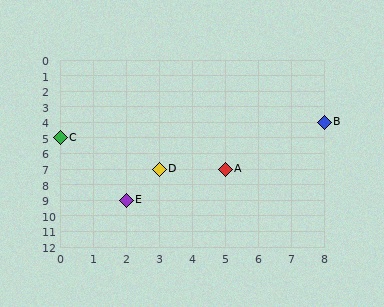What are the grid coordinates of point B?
Point B is at grid coordinates (8, 4).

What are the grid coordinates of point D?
Point D is at grid coordinates (3, 7).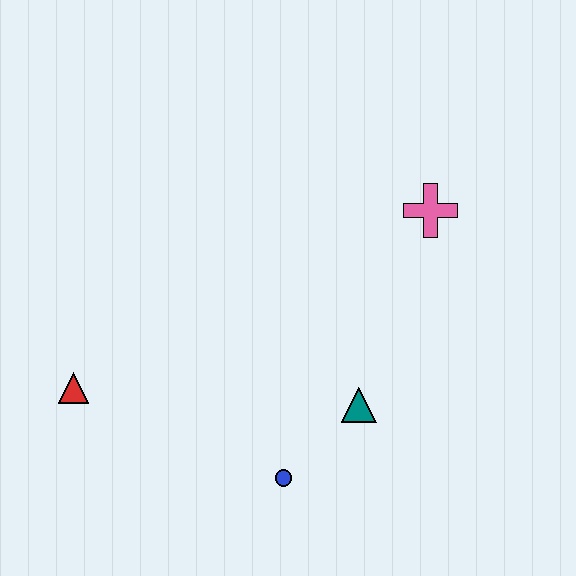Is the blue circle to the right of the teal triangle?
No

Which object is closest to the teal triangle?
The blue circle is closest to the teal triangle.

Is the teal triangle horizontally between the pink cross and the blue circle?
Yes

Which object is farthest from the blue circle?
The pink cross is farthest from the blue circle.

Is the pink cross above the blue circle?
Yes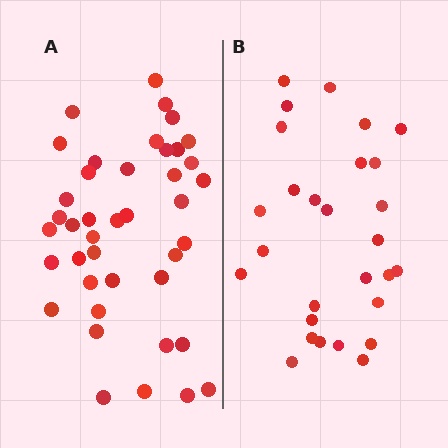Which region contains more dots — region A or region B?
Region A (the left region) has more dots.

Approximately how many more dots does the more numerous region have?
Region A has approximately 15 more dots than region B.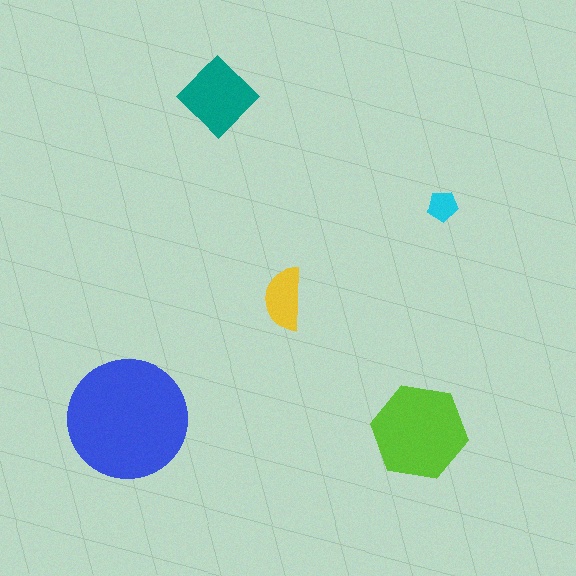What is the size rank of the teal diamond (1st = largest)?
3rd.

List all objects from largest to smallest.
The blue circle, the lime hexagon, the teal diamond, the yellow semicircle, the cyan pentagon.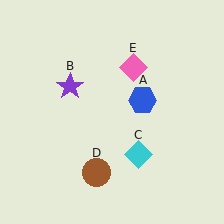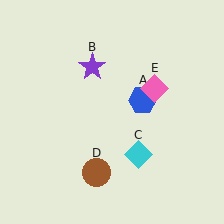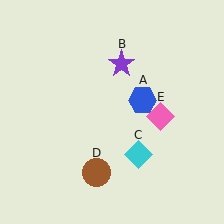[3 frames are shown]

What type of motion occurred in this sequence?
The purple star (object B), pink diamond (object E) rotated clockwise around the center of the scene.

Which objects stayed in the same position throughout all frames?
Blue hexagon (object A) and cyan diamond (object C) and brown circle (object D) remained stationary.